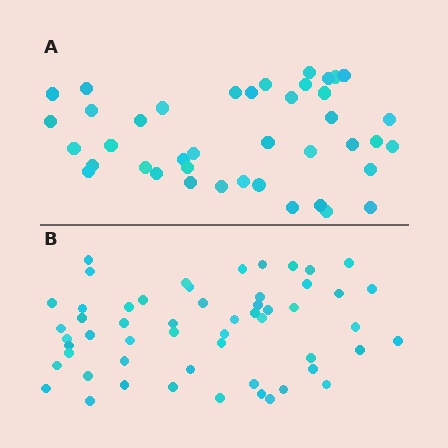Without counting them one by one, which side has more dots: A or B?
Region B (the bottom region) has more dots.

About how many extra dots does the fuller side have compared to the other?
Region B has approximately 15 more dots than region A.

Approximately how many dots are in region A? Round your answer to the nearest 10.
About 40 dots. (The exact count is 41, which rounds to 40.)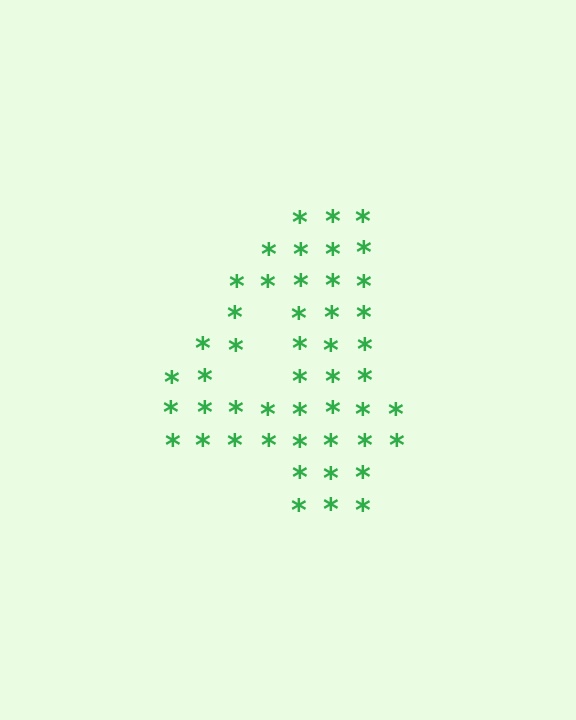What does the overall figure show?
The overall figure shows the digit 4.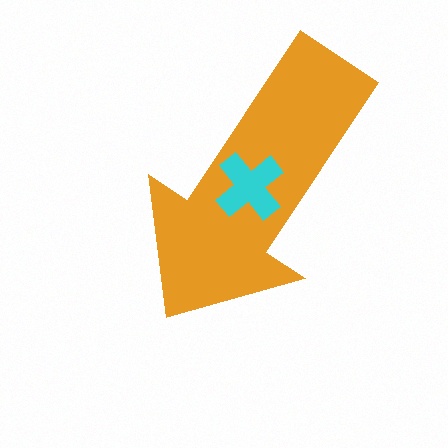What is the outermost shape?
The orange arrow.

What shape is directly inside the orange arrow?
The cyan cross.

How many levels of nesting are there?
2.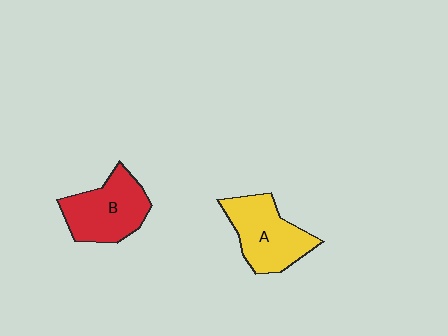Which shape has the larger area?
Shape A (yellow).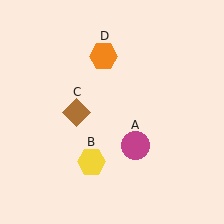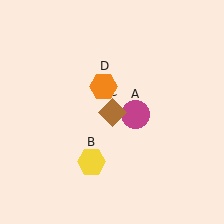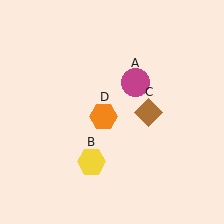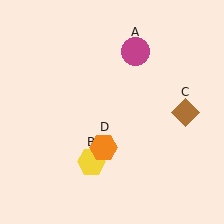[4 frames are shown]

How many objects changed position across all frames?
3 objects changed position: magenta circle (object A), brown diamond (object C), orange hexagon (object D).